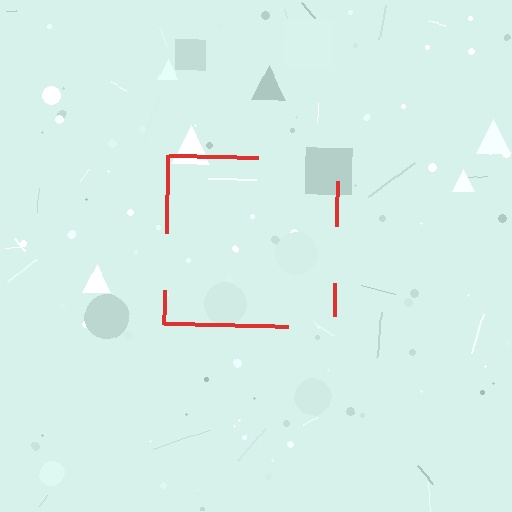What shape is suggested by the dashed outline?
The dashed outline suggests a square.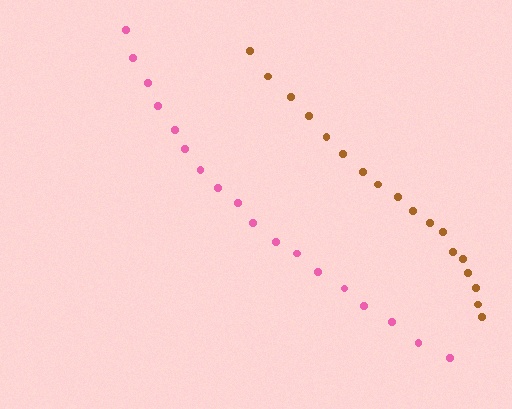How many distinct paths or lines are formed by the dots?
There are 2 distinct paths.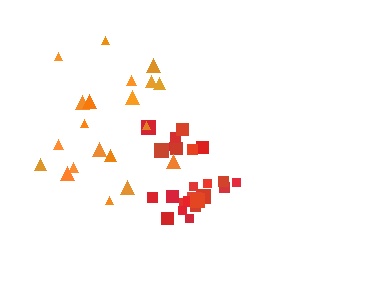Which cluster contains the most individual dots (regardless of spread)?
Red (24).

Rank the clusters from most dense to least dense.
red, orange.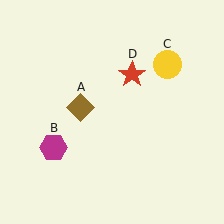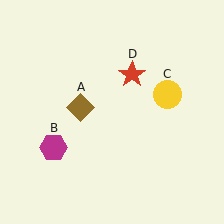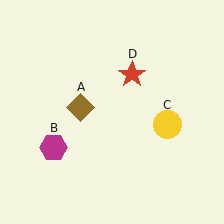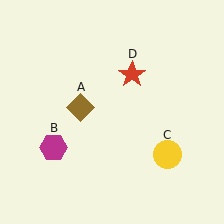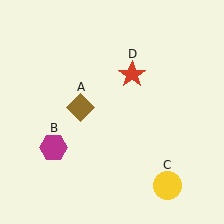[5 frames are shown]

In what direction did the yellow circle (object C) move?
The yellow circle (object C) moved down.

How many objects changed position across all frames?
1 object changed position: yellow circle (object C).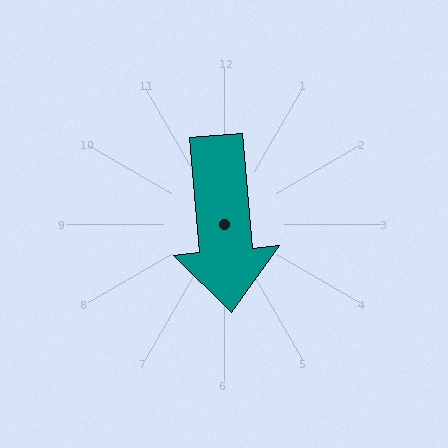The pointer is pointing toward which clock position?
Roughly 6 o'clock.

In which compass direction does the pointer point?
South.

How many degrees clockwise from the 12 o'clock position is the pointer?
Approximately 175 degrees.